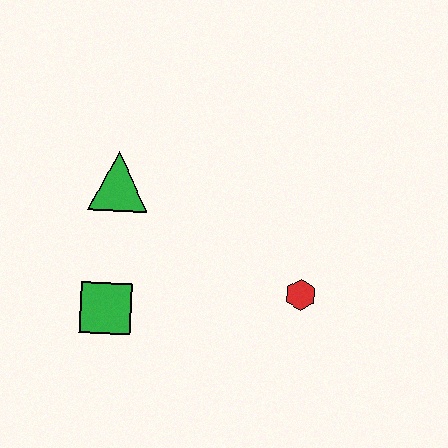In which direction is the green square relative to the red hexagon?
The green square is to the left of the red hexagon.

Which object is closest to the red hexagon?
The green square is closest to the red hexagon.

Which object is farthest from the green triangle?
The red hexagon is farthest from the green triangle.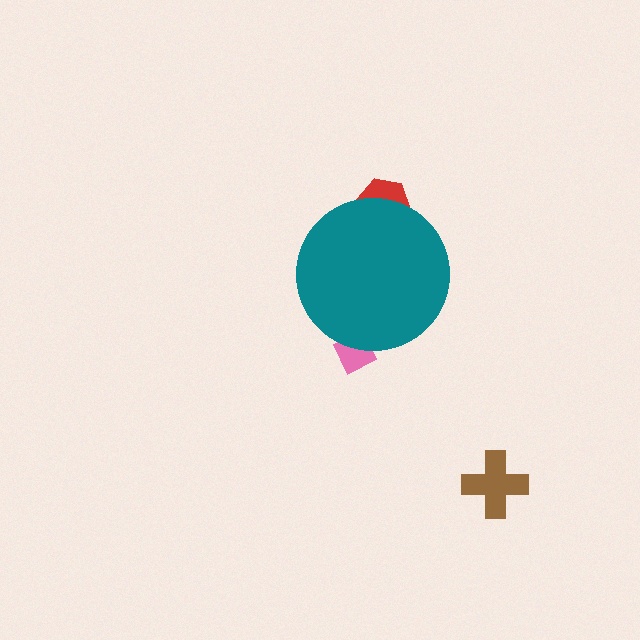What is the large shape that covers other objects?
A teal circle.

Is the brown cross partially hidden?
No, the brown cross is fully visible.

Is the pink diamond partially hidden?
Yes, the pink diamond is partially hidden behind the teal circle.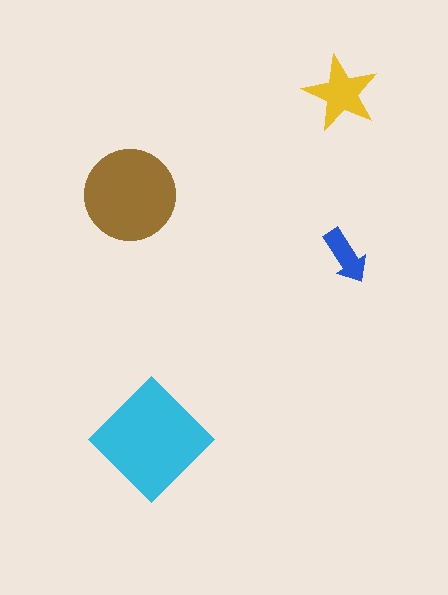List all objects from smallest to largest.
The blue arrow, the yellow star, the brown circle, the cyan diamond.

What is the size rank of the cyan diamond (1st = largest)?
1st.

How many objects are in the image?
There are 4 objects in the image.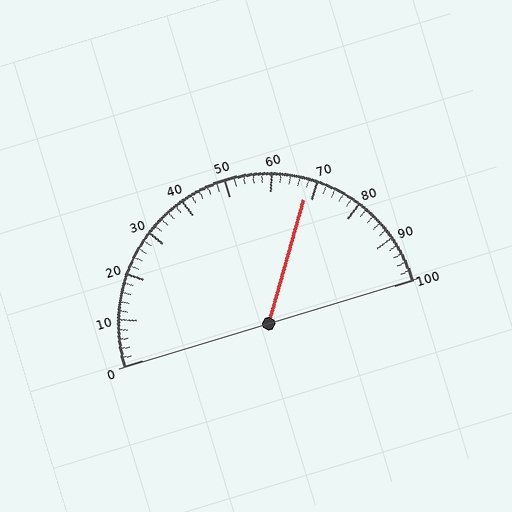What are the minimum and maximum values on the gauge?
The gauge ranges from 0 to 100.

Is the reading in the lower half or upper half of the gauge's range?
The reading is in the upper half of the range (0 to 100).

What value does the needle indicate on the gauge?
The needle indicates approximately 68.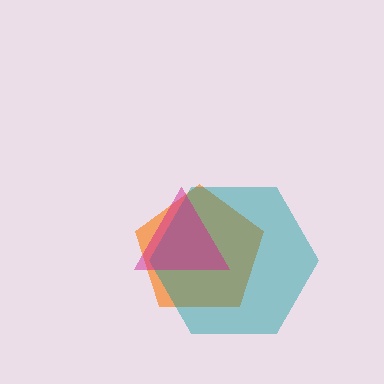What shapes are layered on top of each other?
The layered shapes are: an orange pentagon, a teal hexagon, a magenta triangle.